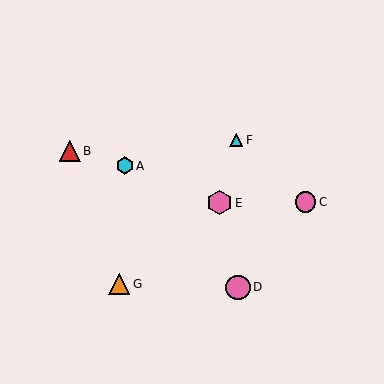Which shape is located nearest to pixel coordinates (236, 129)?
The cyan triangle (labeled F) at (236, 140) is nearest to that location.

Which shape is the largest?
The pink hexagon (labeled E) is the largest.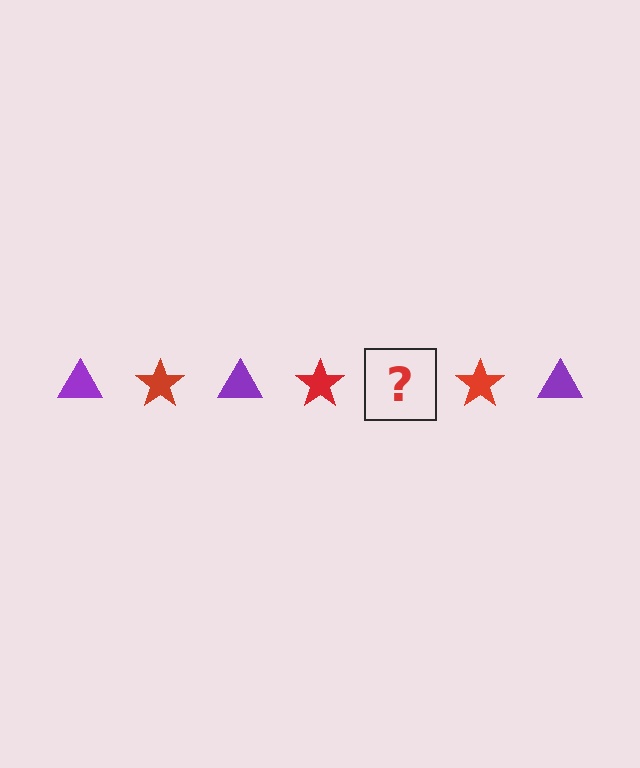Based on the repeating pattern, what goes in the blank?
The blank should be a purple triangle.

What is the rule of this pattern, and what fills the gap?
The rule is that the pattern alternates between purple triangle and red star. The gap should be filled with a purple triangle.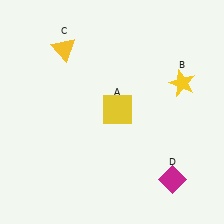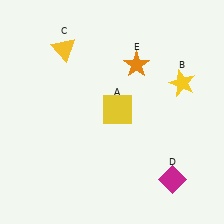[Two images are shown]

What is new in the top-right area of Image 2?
An orange star (E) was added in the top-right area of Image 2.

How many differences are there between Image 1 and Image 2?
There is 1 difference between the two images.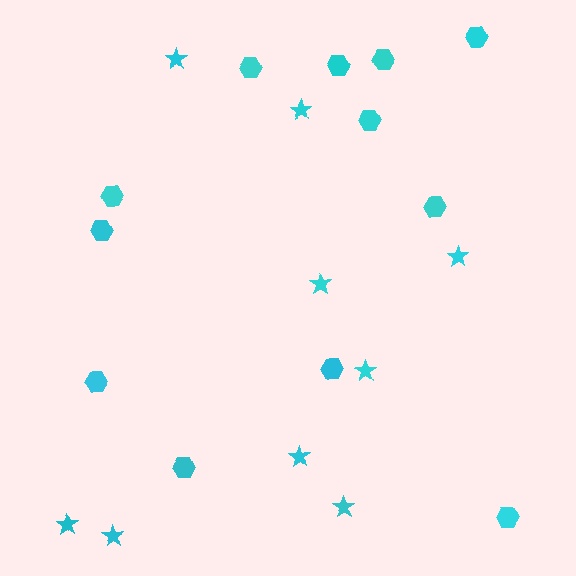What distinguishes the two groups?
There are 2 groups: one group of hexagons (12) and one group of stars (9).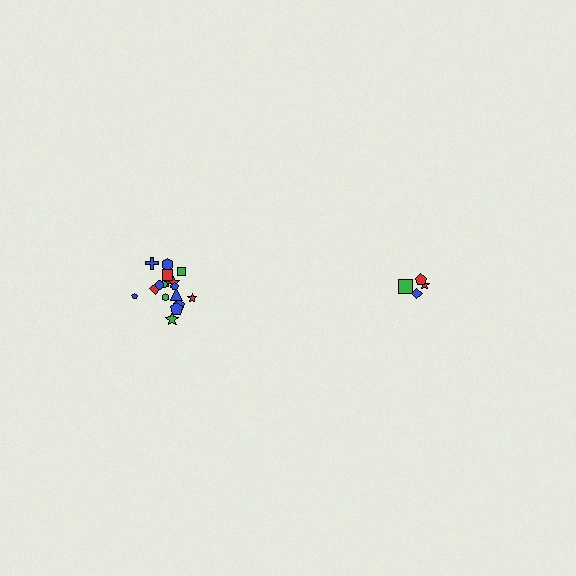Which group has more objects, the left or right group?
The left group.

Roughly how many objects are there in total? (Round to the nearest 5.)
Roughly 20 objects in total.